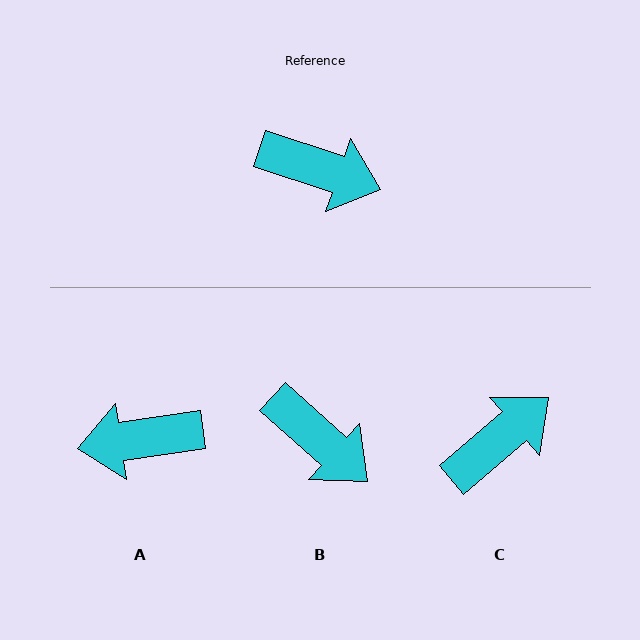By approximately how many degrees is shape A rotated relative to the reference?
Approximately 153 degrees clockwise.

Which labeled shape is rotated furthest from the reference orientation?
A, about 153 degrees away.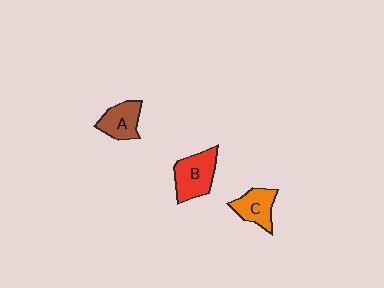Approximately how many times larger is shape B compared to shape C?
Approximately 1.3 times.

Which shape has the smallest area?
Shape C (orange).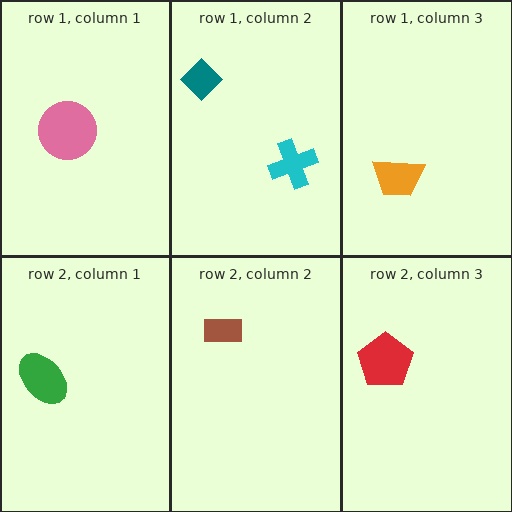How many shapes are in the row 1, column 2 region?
2.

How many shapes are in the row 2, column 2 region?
1.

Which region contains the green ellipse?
The row 2, column 1 region.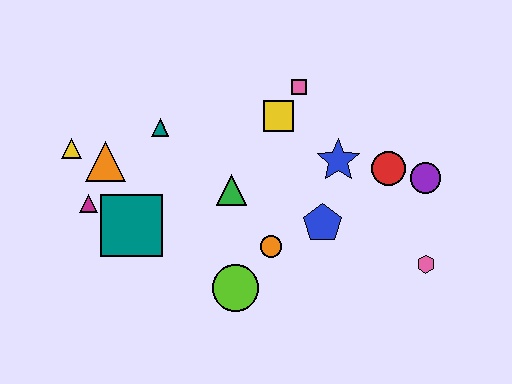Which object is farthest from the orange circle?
The yellow triangle is farthest from the orange circle.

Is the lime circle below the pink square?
Yes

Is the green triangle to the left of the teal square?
No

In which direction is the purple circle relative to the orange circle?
The purple circle is to the right of the orange circle.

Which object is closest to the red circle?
The purple circle is closest to the red circle.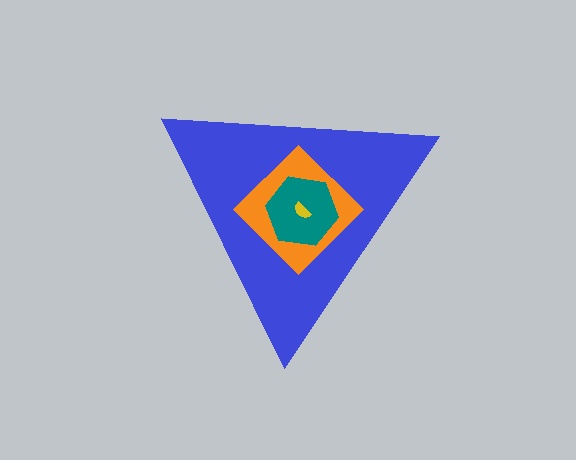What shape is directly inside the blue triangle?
The orange diamond.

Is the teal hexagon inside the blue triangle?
Yes.